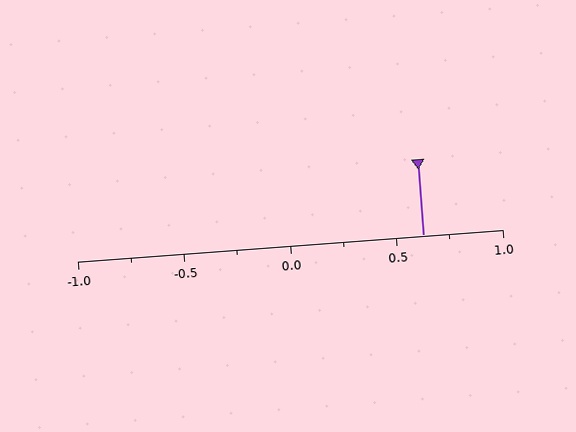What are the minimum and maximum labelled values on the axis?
The axis runs from -1.0 to 1.0.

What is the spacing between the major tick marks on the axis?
The major ticks are spaced 0.5 apart.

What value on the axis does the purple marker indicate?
The marker indicates approximately 0.62.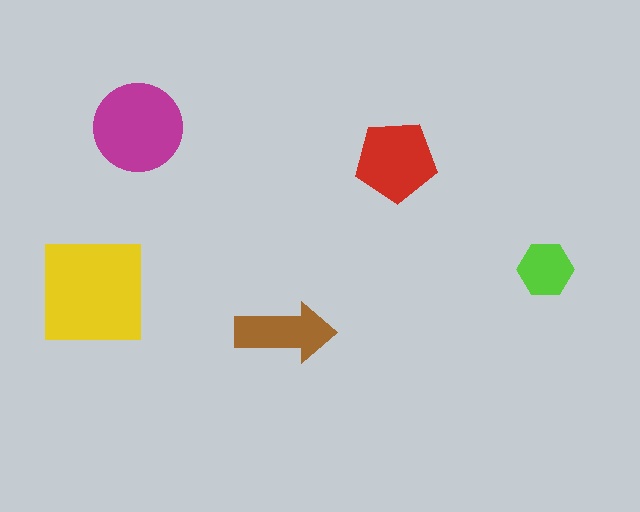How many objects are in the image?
There are 5 objects in the image.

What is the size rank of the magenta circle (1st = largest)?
2nd.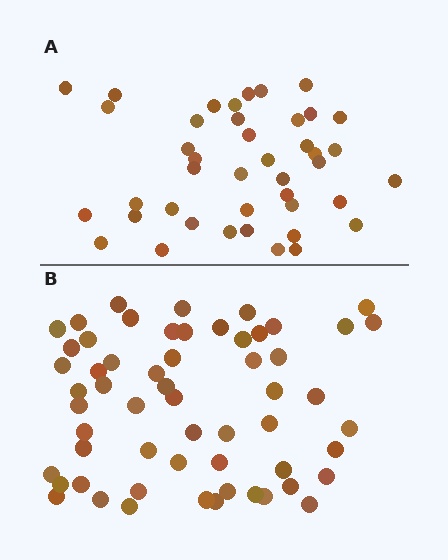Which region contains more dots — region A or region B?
Region B (the bottom region) has more dots.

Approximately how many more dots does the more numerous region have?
Region B has approximately 15 more dots than region A.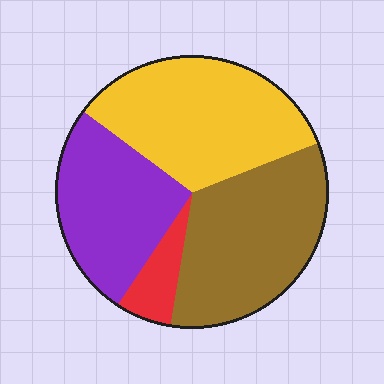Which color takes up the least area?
Red, at roughly 5%.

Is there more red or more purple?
Purple.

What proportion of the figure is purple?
Purple takes up about one quarter (1/4) of the figure.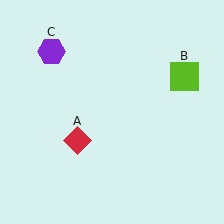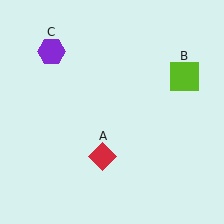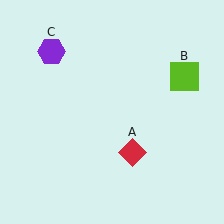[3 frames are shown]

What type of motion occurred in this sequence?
The red diamond (object A) rotated counterclockwise around the center of the scene.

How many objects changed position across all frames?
1 object changed position: red diamond (object A).